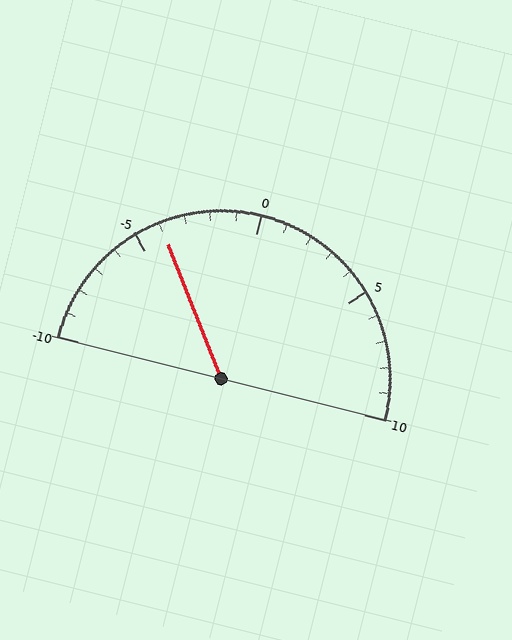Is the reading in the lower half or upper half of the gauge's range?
The reading is in the lower half of the range (-10 to 10).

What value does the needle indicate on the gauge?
The needle indicates approximately -4.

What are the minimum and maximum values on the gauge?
The gauge ranges from -10 to 10.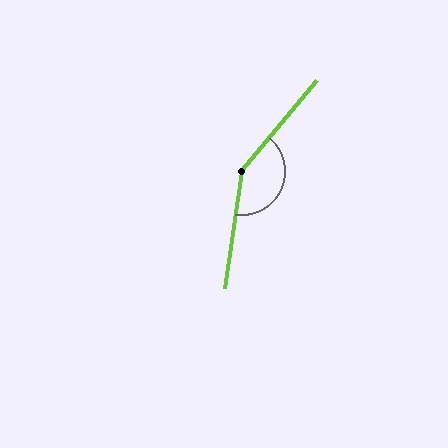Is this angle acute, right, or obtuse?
It is obtuse.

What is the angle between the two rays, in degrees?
Approximately 149 degrees.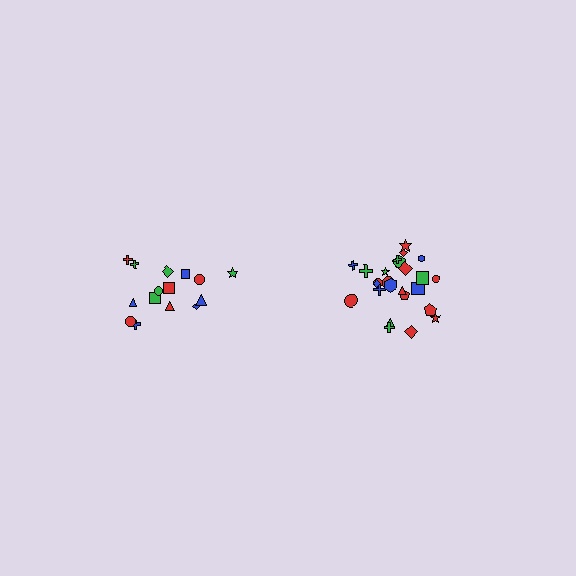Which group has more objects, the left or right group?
The right group.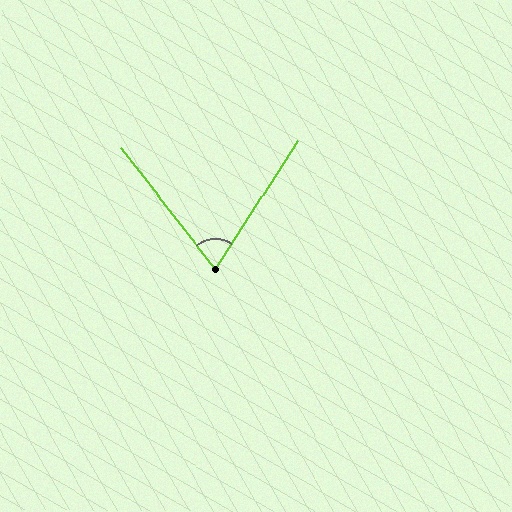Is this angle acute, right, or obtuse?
It is acute.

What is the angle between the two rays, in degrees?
Approximately 71 degrees.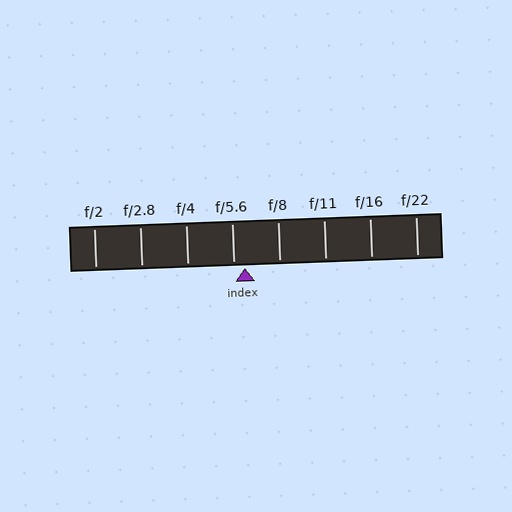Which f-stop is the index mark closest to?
The index mark is closest to f/5.6.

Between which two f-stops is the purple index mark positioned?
The index mark is between f/5.6 and f/8.